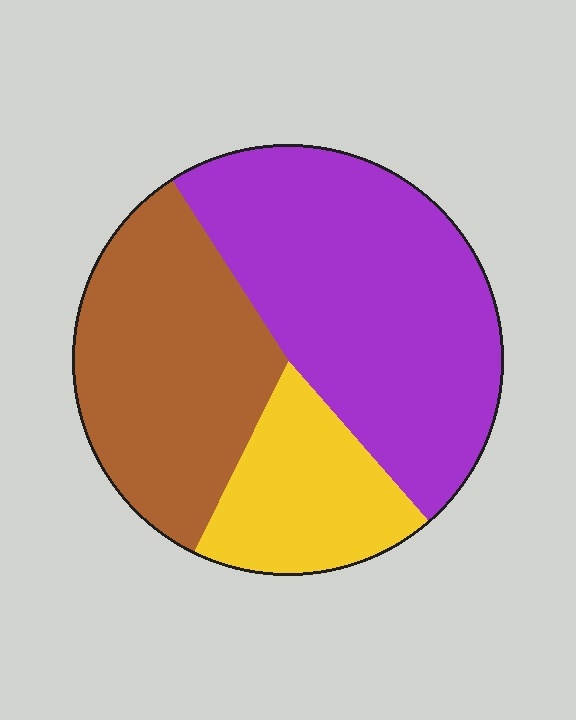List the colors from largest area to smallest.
From largest to smallest: purple, brown, yellow.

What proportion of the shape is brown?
Brown takes up about one third (1/3) of the shape.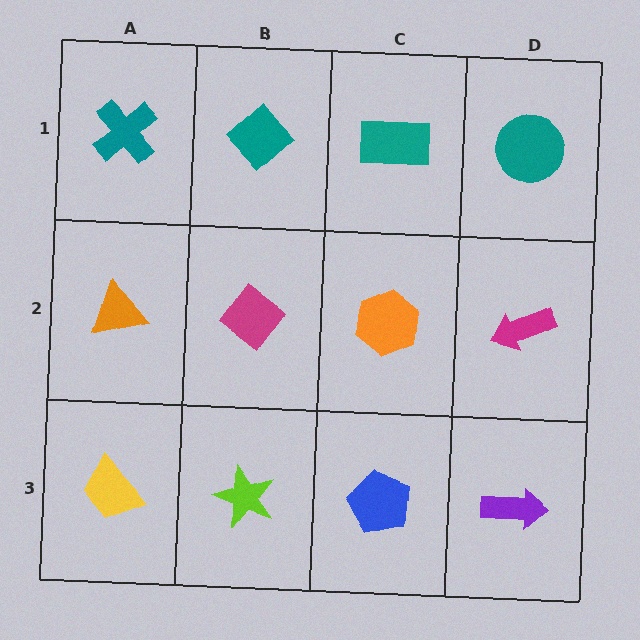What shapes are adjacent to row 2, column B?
A teal diamond (row 1, column B), a lime star (row 3, column B), an orange triangle (row 2, column A), an orange hexagon (row 2, column C).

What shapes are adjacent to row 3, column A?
An orange triangle (row 2, column A), a lime star (row 3, column B).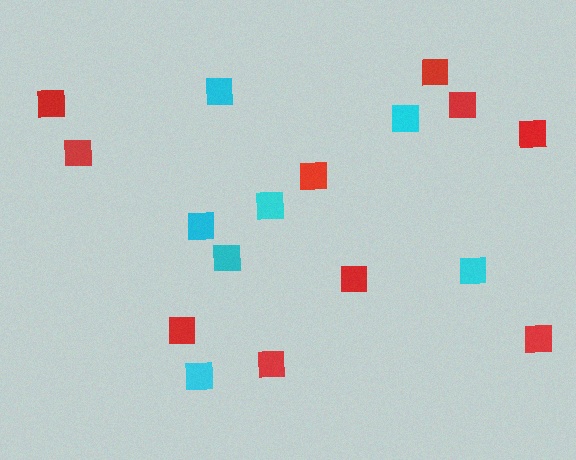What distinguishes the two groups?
There are 2 groups: one group of red squares (10) and one group of cyan squares (7).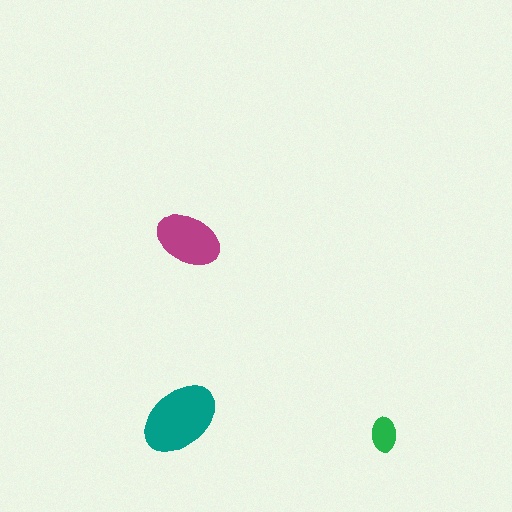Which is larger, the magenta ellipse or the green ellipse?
The magenta one.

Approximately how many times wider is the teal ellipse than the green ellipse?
About 2.5 times wider.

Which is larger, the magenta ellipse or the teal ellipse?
The teal one.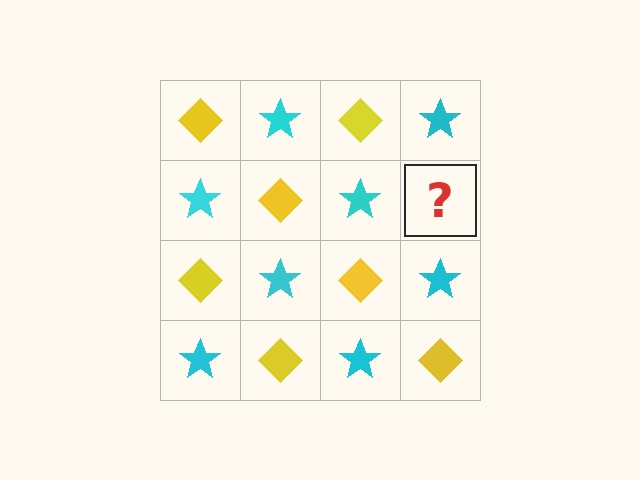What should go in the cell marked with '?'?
The missing cell should contain a yellow diamond.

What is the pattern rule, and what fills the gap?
The rule is that it alternates yellow diamond and cyan star in a checkerboard pattern. The gap should be filled with a yellow diamond.